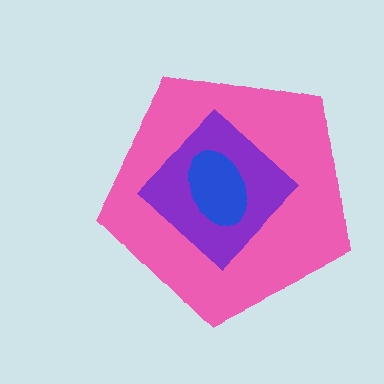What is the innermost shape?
The blue ellipse.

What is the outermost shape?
The pink pentagon.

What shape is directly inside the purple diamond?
The blue ellipse.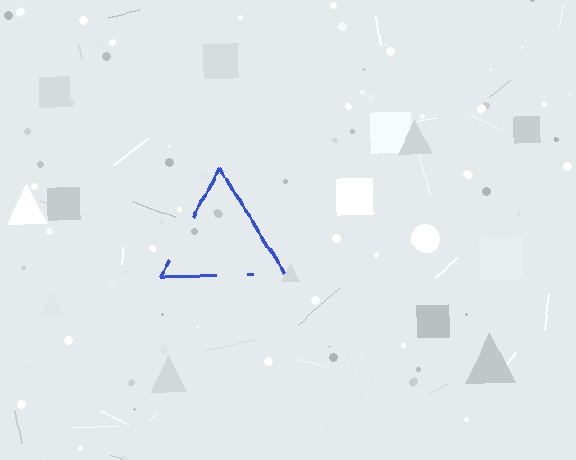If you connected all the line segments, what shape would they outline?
They would outline a triangle.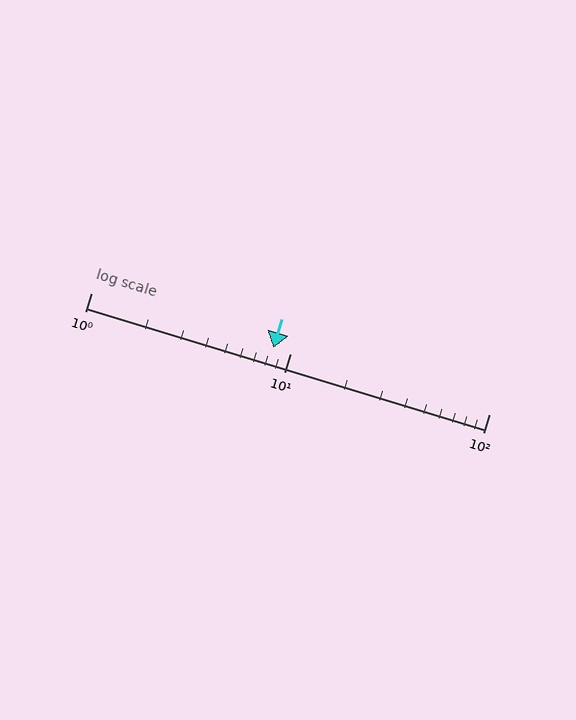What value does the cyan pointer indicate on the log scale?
The pointer indicates approximately 8.2.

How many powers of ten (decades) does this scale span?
The scale spans 2 decades, from 1 to 100.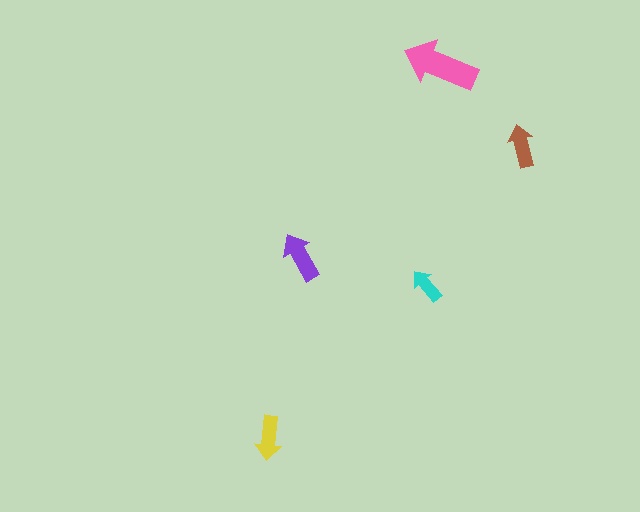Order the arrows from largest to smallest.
the pink one, the purple one, the yellow one, the brown one, the cyan one.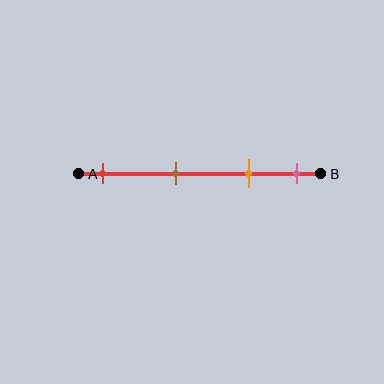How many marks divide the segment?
There are 4 marks dividing the segment.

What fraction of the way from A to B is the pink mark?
The pink mark is approximately 90% (0.9) of the way from A to B.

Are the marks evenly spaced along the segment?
No, the marks are not evenly spaced.